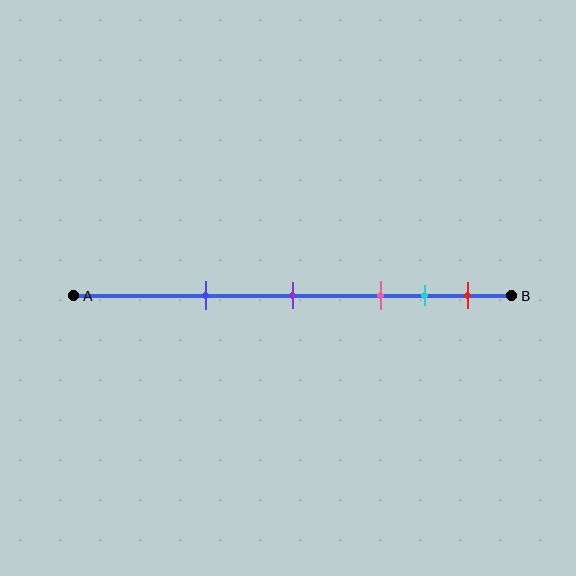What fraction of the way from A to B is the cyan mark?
The cyan mark is approximately 80% (0.8) of the way from A to B.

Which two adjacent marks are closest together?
The cyan and red marks are the closest adjacent pair.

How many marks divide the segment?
There are 5 marks dividing the segment.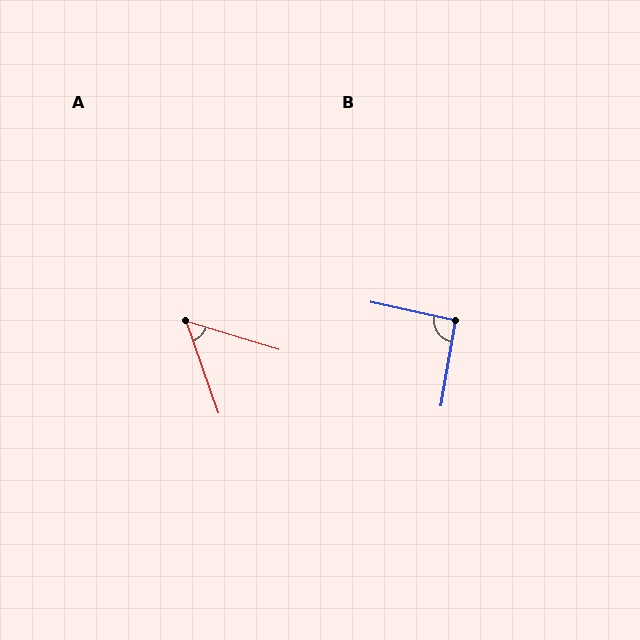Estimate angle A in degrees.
Approximately 54 degrees.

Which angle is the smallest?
A, at approximately 54 degrees.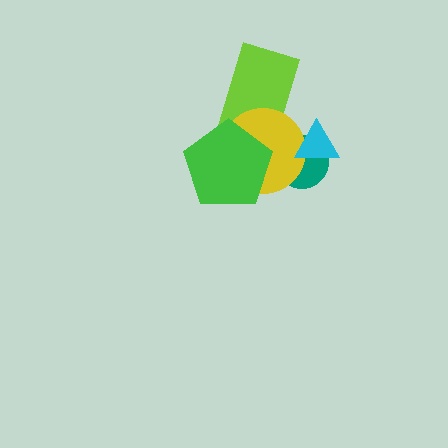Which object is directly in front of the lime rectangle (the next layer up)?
The yellow circle is directly in front of the lime rectangle.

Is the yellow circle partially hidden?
Yes, it is partially covered by another shape.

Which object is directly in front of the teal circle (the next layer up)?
The yellow circle is directly in front of the teal circle.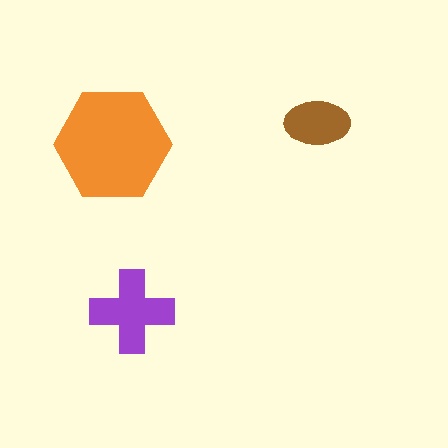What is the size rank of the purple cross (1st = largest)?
2nd.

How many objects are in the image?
There are 3 objects in the image.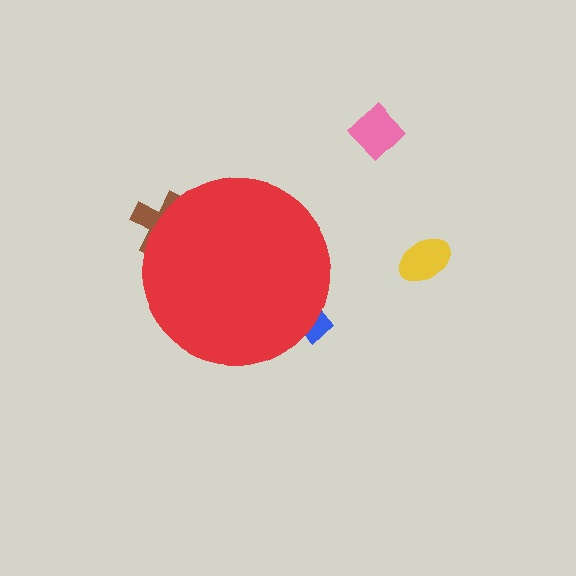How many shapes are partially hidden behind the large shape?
2 shapes are partially hidden.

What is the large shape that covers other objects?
A red circle.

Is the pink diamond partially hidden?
No, the pink diamond is fully visible.